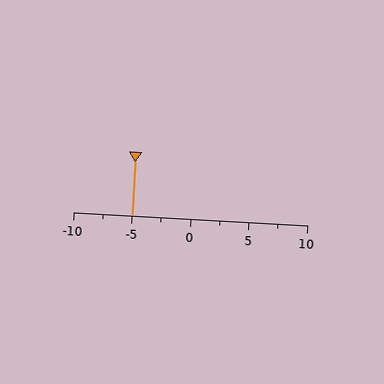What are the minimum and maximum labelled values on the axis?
The axis runs from -10 to 10.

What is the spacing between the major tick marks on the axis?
The major ticks are spaced 5 apart.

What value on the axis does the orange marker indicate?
The marker indicates approximately -5.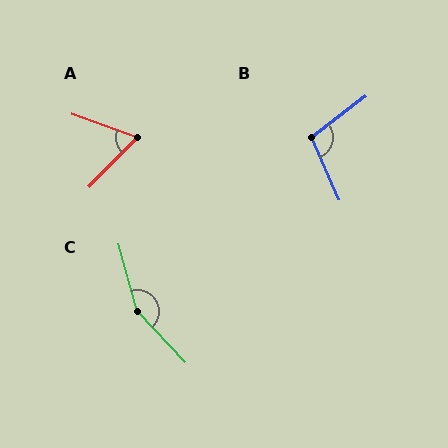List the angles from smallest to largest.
A (65°), B (104°), C (152°).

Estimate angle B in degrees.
Approximately 104 degrees.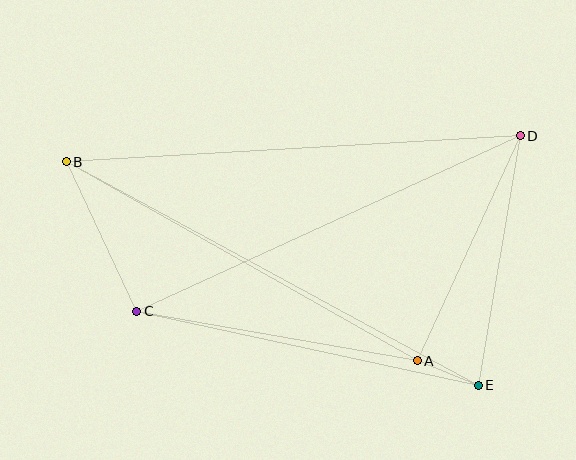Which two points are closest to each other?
Points A and E are closest to each other.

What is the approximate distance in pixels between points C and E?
The distance between C and E is approximately 350 pixels.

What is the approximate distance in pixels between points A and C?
The distance between A and C is approximately 285 pixels.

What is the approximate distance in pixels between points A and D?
The distance between A and D is approximately 248 pixels.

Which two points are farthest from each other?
Points B and E are farthest from each other.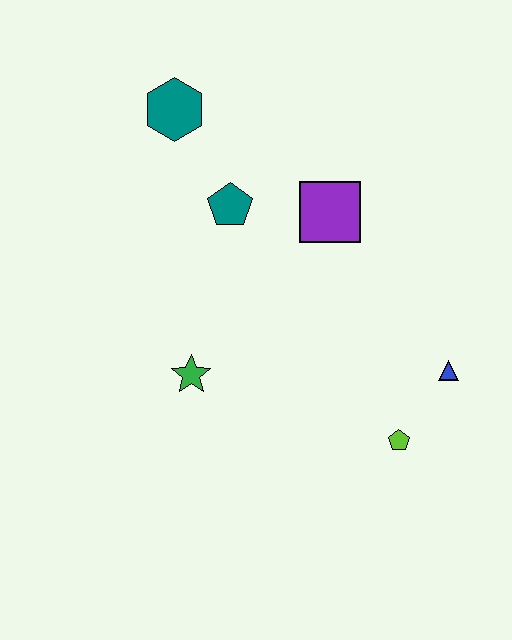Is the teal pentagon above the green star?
Yes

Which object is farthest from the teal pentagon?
The lime pentagon is farthest from the teal pentagon.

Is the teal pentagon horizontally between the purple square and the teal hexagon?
Yes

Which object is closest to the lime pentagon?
The blue triangle is closest to the lime pentagon.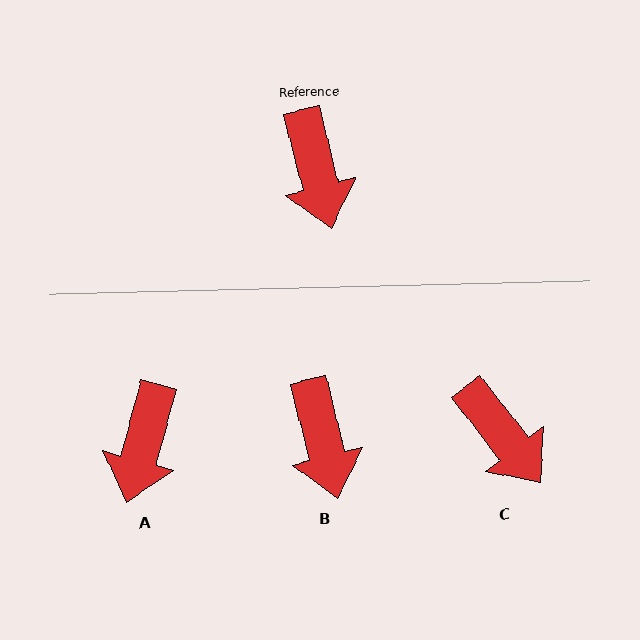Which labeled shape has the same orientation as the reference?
B.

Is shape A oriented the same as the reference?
No, it is off by about 29 degrees.